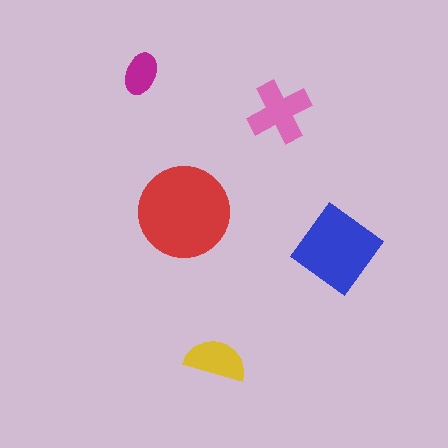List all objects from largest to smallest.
The red circle, the blue diamond, the pink cross, the yellow semicircle, the magenta ellipse.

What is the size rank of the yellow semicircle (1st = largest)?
4th.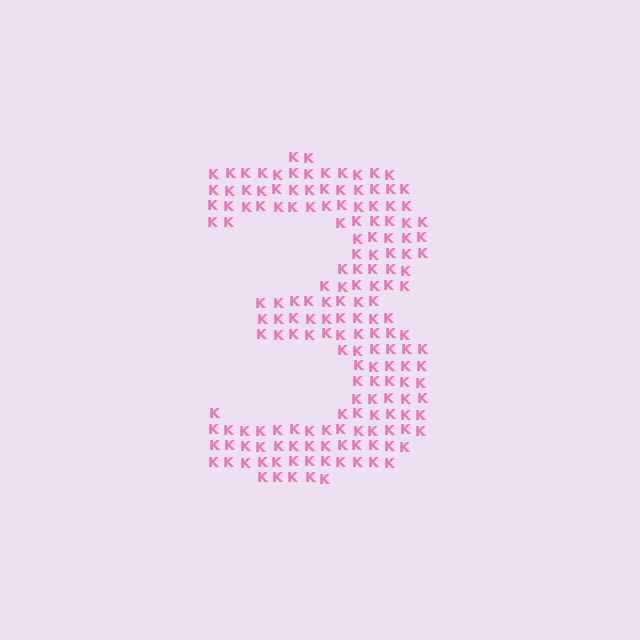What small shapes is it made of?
It is made of small letter K's.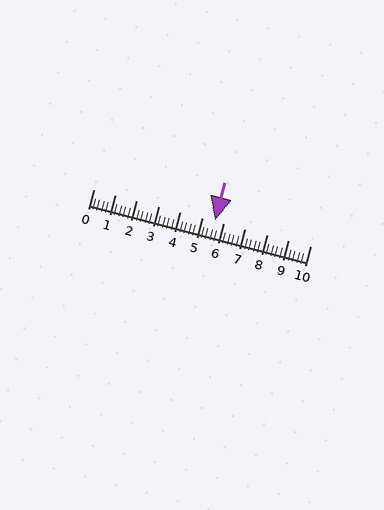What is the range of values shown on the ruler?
The ruler shows values from 0 to 10.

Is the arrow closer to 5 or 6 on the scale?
The arrow is closer to 6.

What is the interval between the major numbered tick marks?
The major tick marks are spaced 1 units apart.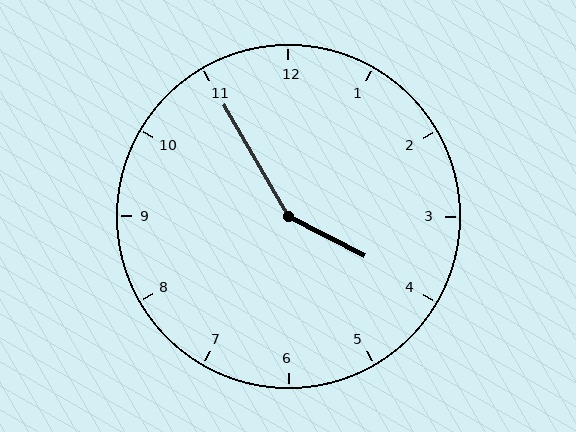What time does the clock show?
3:55.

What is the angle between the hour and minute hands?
Approximately 148 degrees.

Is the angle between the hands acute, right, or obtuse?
It is obtuse.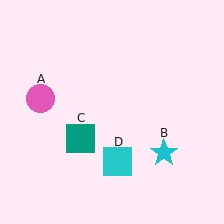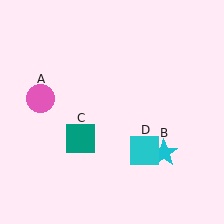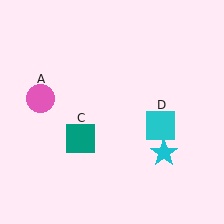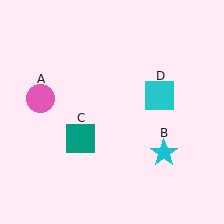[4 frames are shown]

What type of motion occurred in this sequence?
The cyan square (object D) rotated counterclockwise around the center of the scene.